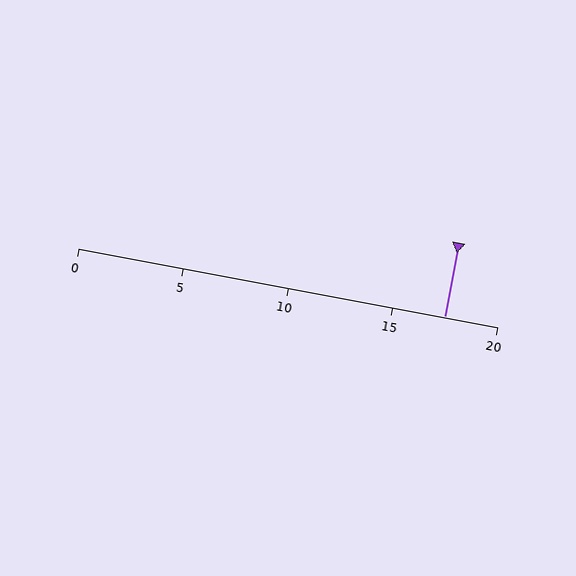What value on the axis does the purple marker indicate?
The marker indicates approximately 17.5.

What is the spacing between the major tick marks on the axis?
The major ticks are spaced 5 apart.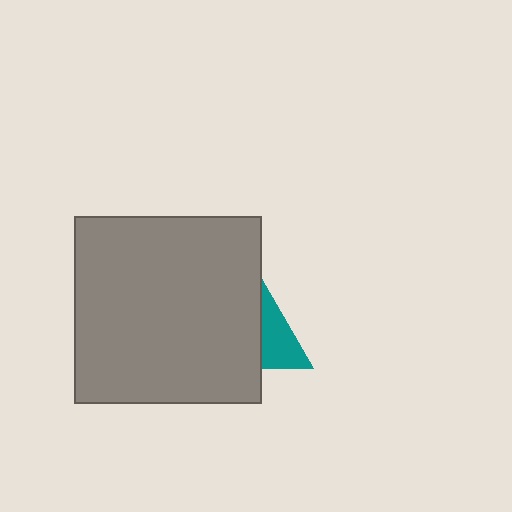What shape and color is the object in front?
The object in front is a gray square.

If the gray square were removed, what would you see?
You would see the complete teal triangle.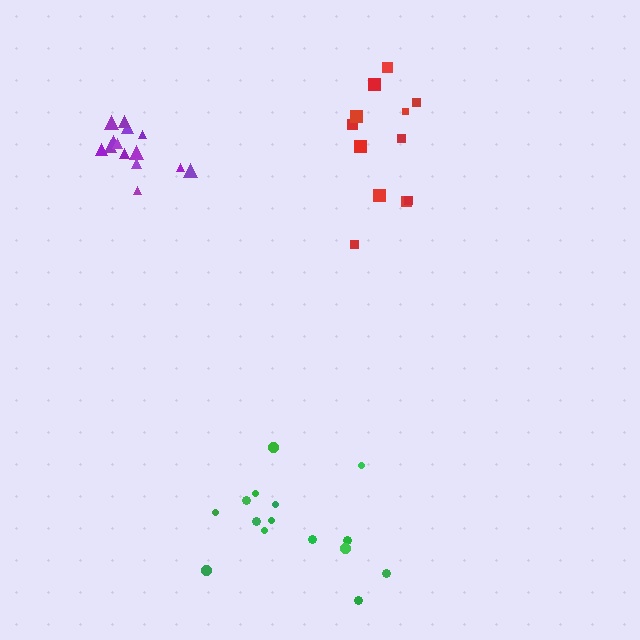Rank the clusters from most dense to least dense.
purple, green, red.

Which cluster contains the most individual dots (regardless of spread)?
Green (15).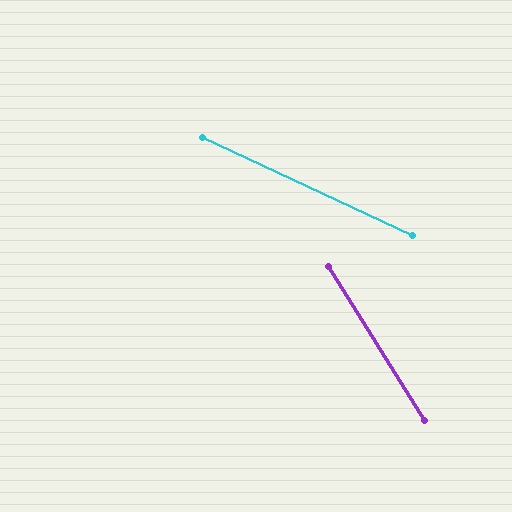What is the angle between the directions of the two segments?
Approximately 33 degrees.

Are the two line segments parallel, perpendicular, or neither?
Neither parallel nor perpendicular — they differ by about 33°.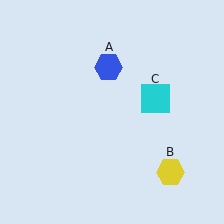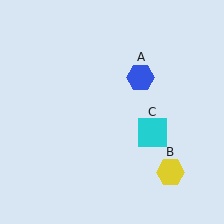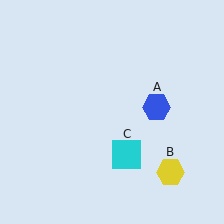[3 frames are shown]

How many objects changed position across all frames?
2 objects changed position: blue hexagon (object A), cyan square (object C).